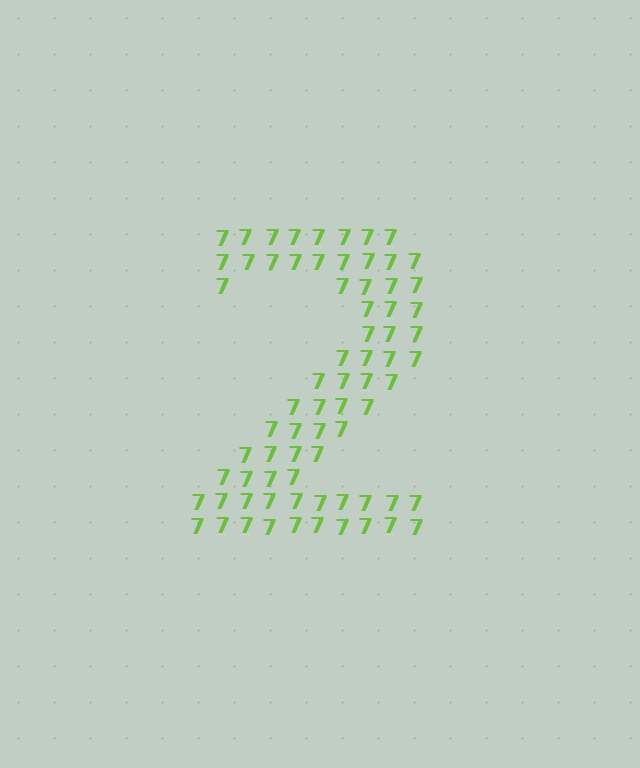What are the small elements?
The small elements are digit 7's.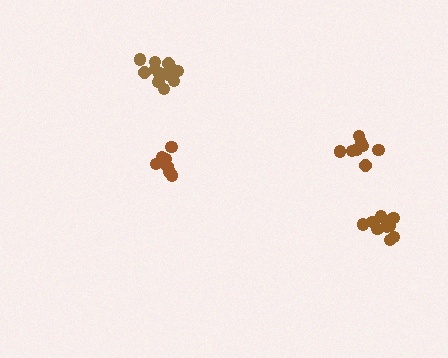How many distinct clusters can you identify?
There are 4 distinct clusters.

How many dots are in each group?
Group 1: 9 dots, Group 2: 9 dots, Group 3: 14 dots, Group 4: 10 dots (42 total).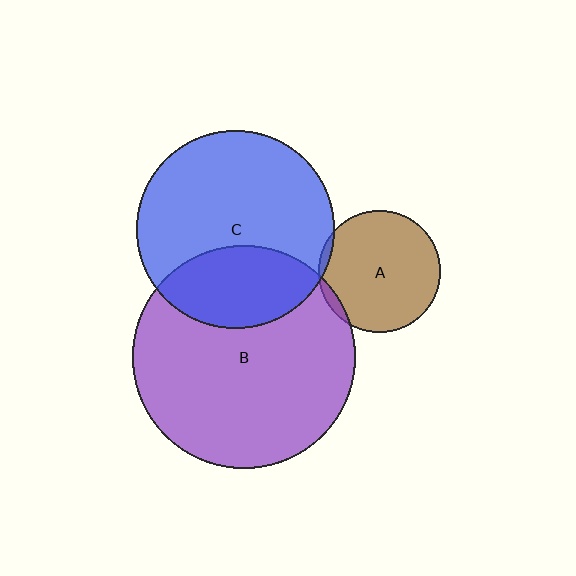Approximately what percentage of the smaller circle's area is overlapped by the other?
Approximately 5%.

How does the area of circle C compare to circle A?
Approximately 2.7 times.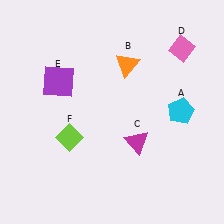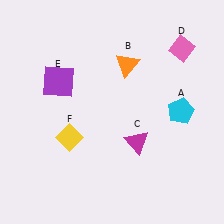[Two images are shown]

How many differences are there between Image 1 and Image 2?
There is 1 difference between the two images.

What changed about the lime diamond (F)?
In Image 1, F is lime. In Image 2, it changed to yellow.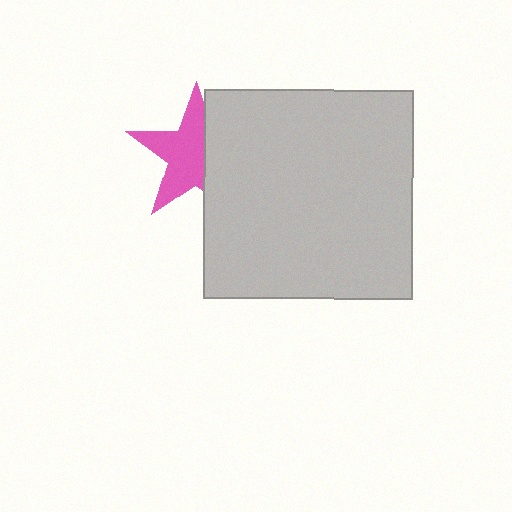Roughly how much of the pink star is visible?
About half of it is visible (roughly 62%).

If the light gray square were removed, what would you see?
You would see the complete pink star.